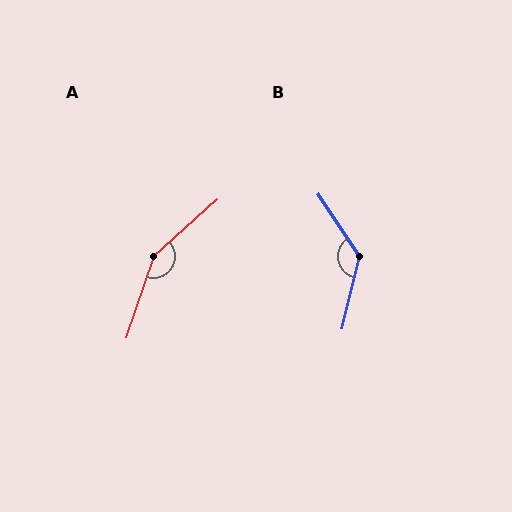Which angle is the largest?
A, at approximately 151 degrees.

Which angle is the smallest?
B, at approximately 132 degrees.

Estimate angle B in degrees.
Approximately 132 degrees.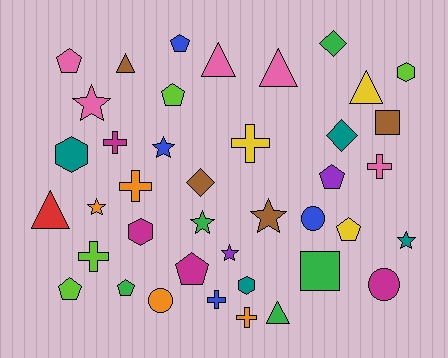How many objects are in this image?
There are 40 objects.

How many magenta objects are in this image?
There are 4 magenta objects.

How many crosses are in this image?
There are 7 crosses.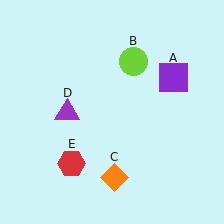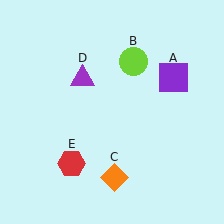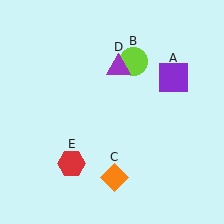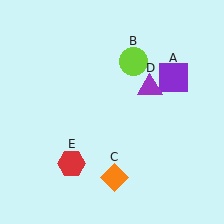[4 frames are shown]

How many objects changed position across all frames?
1 object changed position: purple triangle (object D).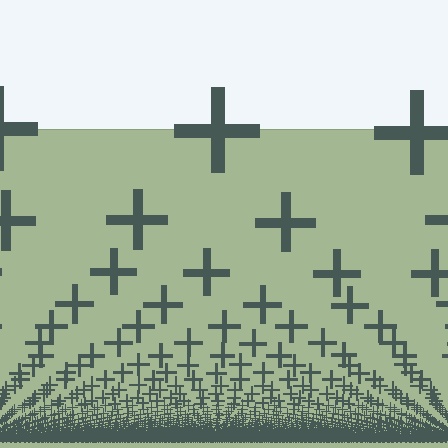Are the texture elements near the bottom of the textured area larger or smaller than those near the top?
Smaller. The gradient is inverted — elements near the bottom are smaller and denser.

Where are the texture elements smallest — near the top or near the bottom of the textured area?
Near the bottom.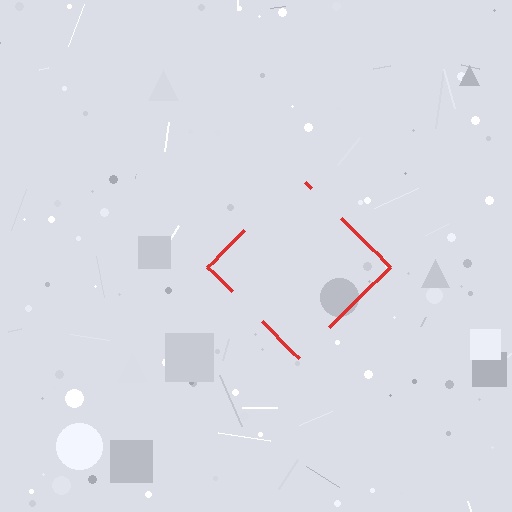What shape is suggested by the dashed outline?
The dashed outline suggests a diamond.